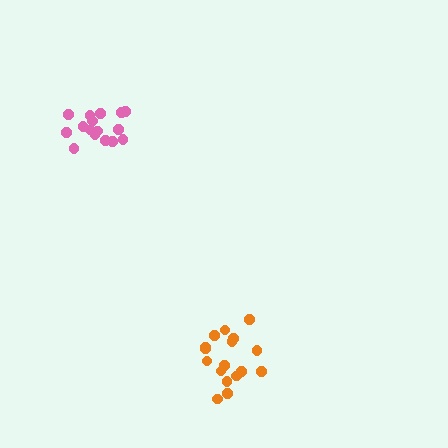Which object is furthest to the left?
The pink cluster is leftmost.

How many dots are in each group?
Group 1: 17 dots, Group 2: 17 dots (34 total).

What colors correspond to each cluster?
The clusters are colored: orange, pink.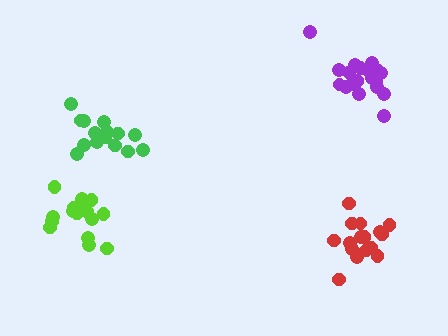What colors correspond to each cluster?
The clusters are colored: red, green, lime, purple.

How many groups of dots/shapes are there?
There are 4 groups.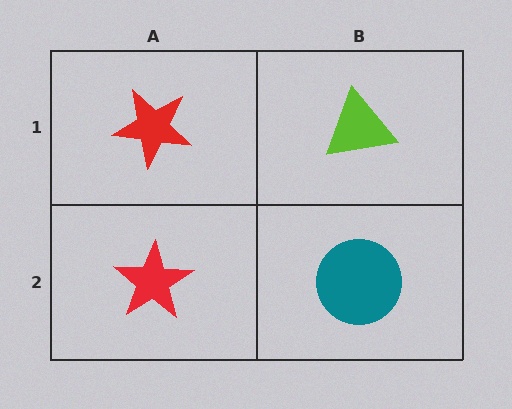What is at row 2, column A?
A red star.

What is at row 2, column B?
A teal circle.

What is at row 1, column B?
A lime triangle.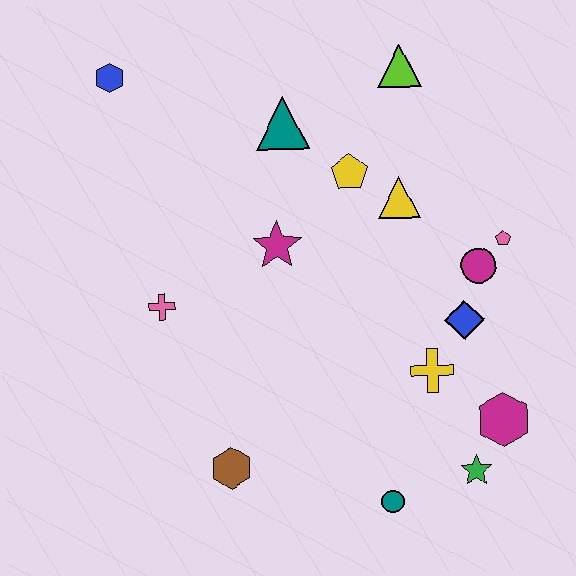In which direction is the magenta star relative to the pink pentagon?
The magenta star is to the left of the pink pentagon.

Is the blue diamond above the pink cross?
No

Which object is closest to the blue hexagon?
The teal triangle is closest to the blue hexagon.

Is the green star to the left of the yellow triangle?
No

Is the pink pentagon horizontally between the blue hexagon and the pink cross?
No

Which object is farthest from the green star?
The blue hexagon is farthest from the green star.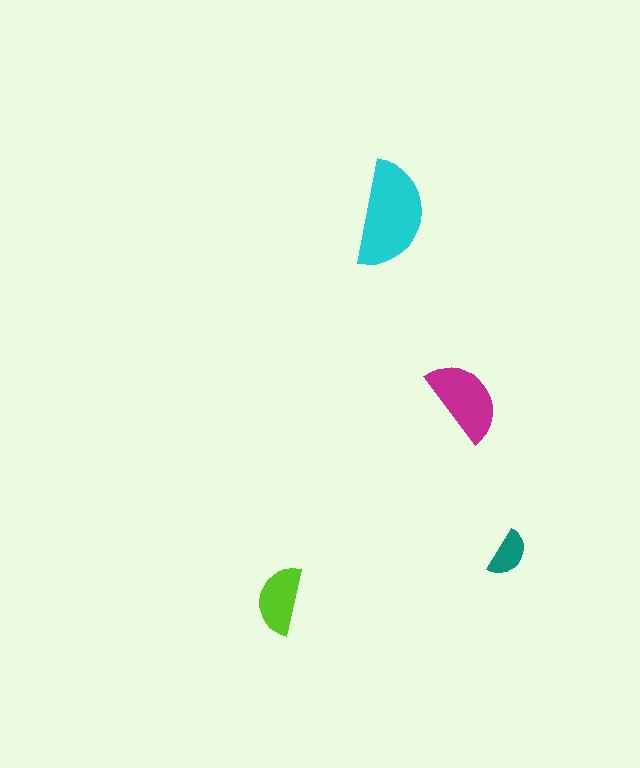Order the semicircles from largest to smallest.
the cyan one, the magenta one, the lime one, the teal one.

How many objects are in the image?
There are 4 objects in the image.